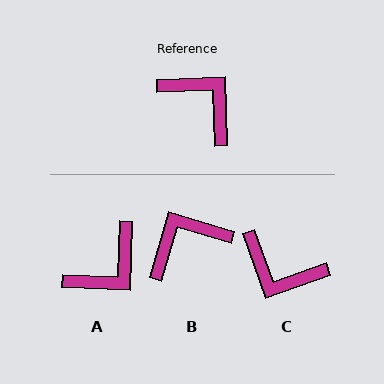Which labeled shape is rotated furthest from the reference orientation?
C, about 162 degrees away.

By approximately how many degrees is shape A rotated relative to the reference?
Approximately 94 degrees clockwise.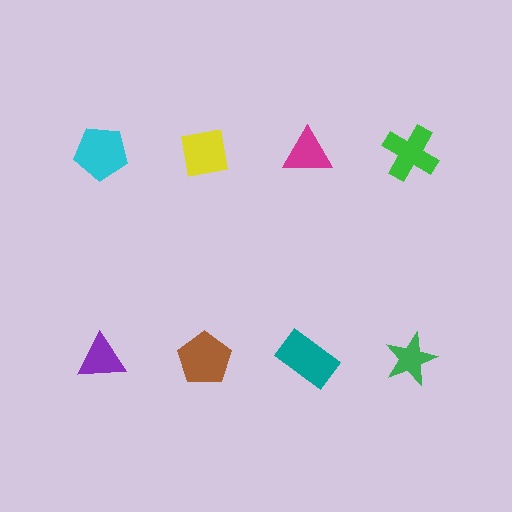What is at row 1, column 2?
A yellow square.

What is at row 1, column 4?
A green cross.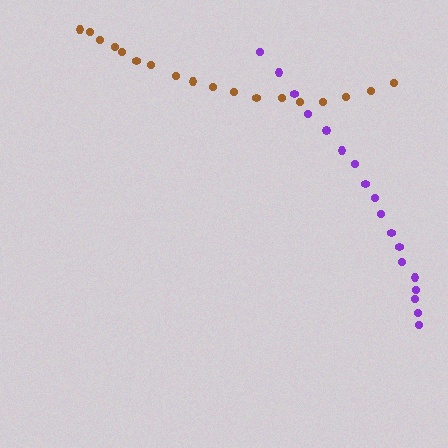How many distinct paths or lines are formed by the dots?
There are 2 distinct paths.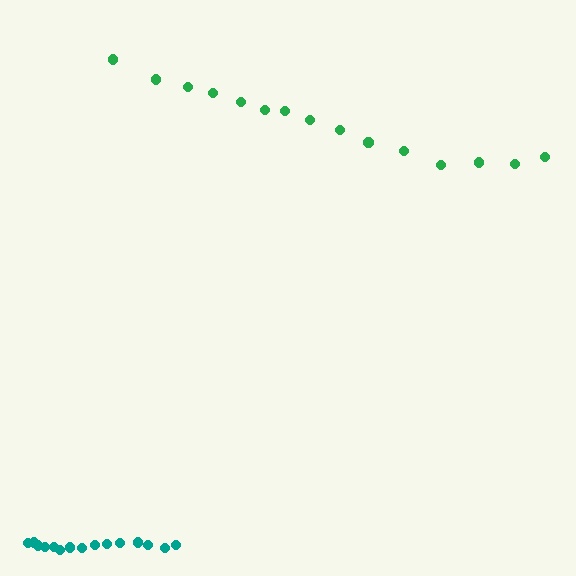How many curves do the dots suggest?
There are 2 distinct paths.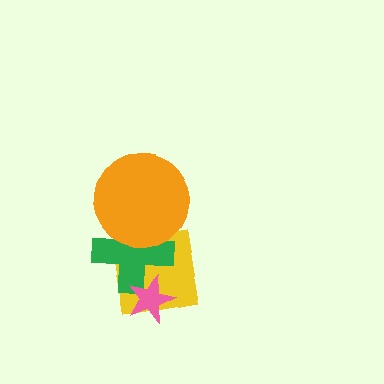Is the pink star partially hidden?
No, no other shape covers it.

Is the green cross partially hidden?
Yes, it is partially covered by another shape.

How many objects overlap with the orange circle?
2 objects overlap with the orange circle.